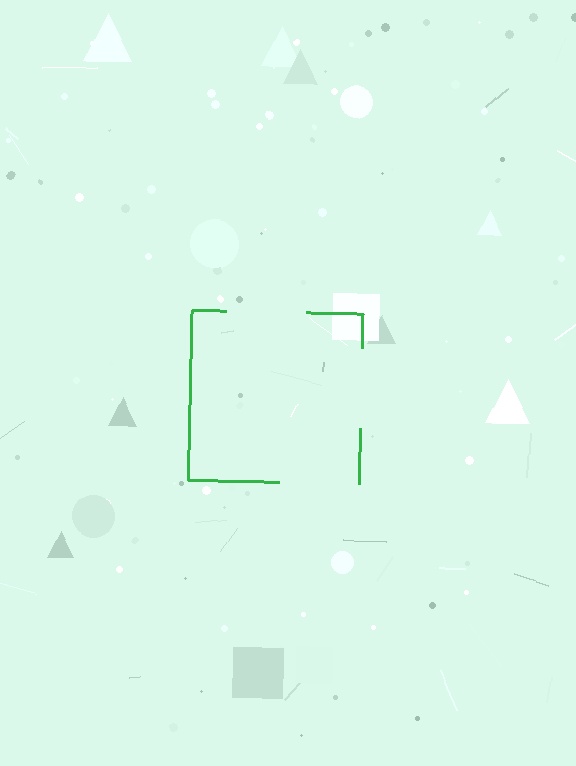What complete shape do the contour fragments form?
The contour fragments form a square.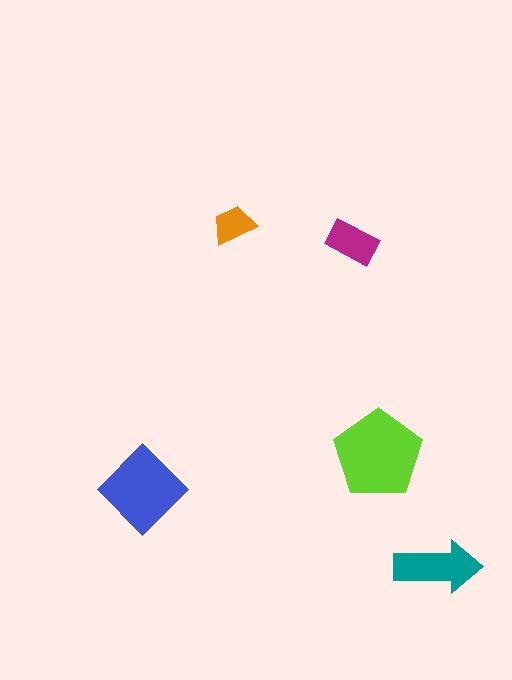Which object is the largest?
The lime pentagon.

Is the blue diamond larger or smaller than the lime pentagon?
Smaller.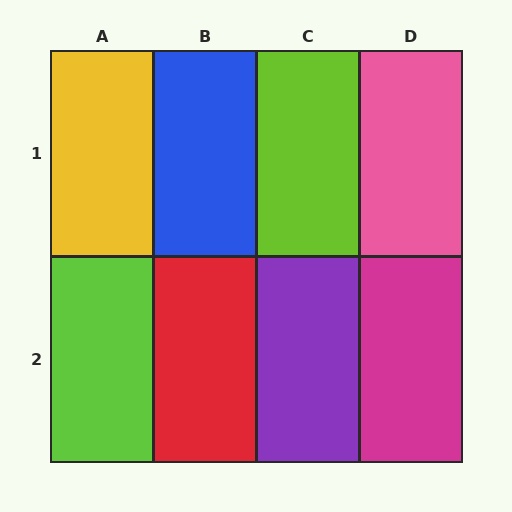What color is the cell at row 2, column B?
Red.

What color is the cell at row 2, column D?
Magenta.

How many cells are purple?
1 cell is purple.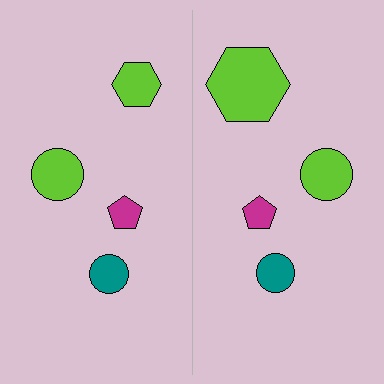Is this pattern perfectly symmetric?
No, the pattern is not perfectly symmetric. The lime hexagon on the right side has a different size than its mirror counterpart.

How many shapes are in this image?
There are 8 shapes in this image.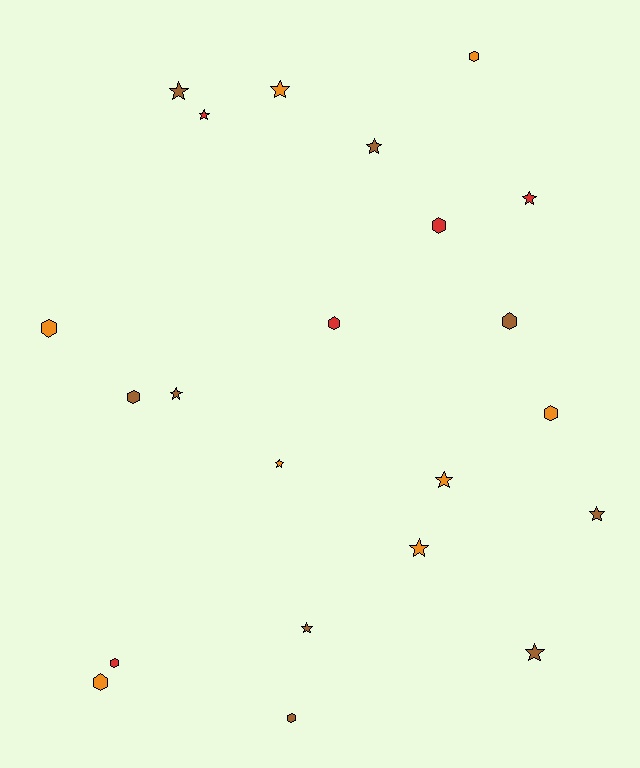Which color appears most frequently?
Brown, with 9 objects.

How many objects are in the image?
There are 22 objects.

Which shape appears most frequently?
Star, with 12 objects.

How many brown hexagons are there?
There are 3 brown hexagons.